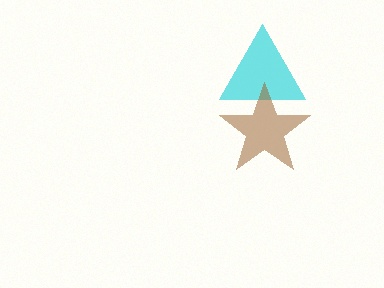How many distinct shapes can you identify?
There are 2 distinct shapes: a cyan triangle, a brown star.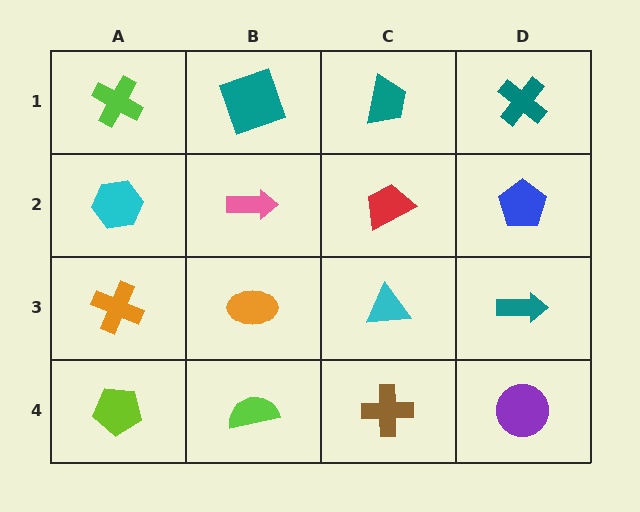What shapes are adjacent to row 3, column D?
A blue pentagon (row 2, column D), a purple circle (row 4, column D), a cyan triangle (row 3, column C).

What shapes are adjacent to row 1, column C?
A red trapezoid (row 2, column C), a teal square (row 1, column B), a teal cross (row 1, column D).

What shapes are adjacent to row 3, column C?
A red trapezoid (row 2, column C), a brown cross (row 4, column C), an orange ellipse (row 3, column B), a teal arrow (row 3, column D).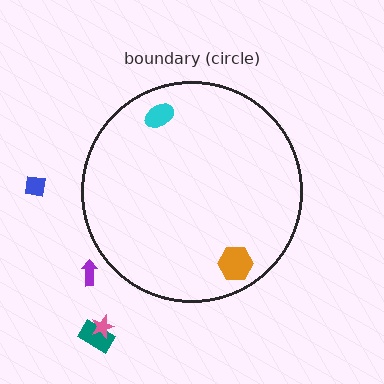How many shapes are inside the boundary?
2 inside, 4 outside.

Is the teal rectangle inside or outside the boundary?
Outside.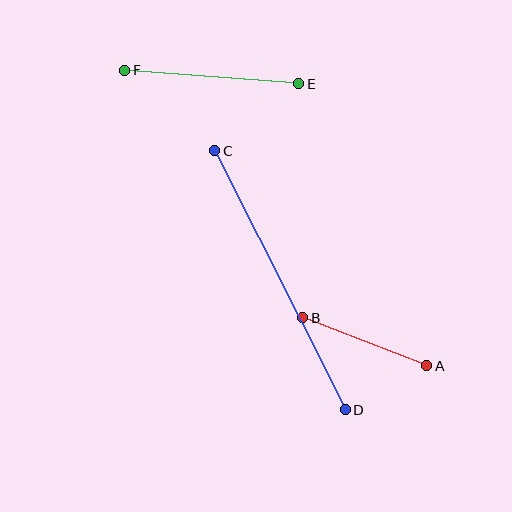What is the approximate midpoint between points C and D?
The midpoint is at approximately (280, 280) pixels.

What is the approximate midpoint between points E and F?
The midpoint is at approximately (212, 77) pixels.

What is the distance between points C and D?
The distance is approximately 290 pixels.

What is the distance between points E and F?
The distance is approximately 174 pixels.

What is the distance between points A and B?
The distance is approximately 133 pixels.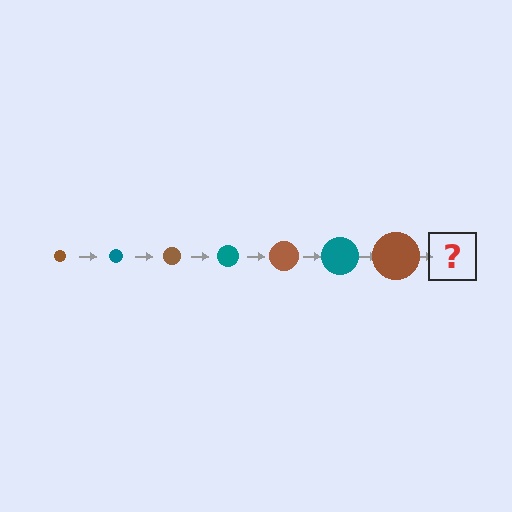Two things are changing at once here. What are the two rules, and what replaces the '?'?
The two rules are that the circle grows larger each step and the color cycles through brown and teal. The '?' should be a teal circle, larger than the previous one.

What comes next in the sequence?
The next element should be a teal circle, larger than the previous one.